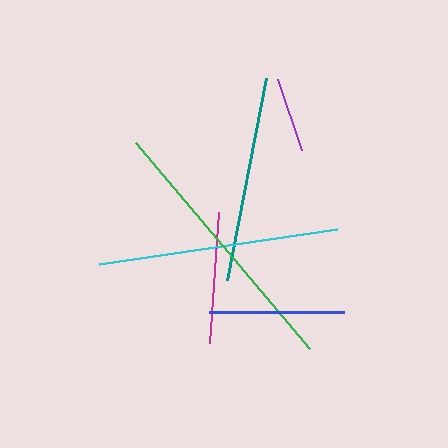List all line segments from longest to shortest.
From longest to shortest: green, cyan, teal, blue, magenta, purple.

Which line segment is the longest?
The green line is the longest at approximately 269 pixels.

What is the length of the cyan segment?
The cyan segment is approximately 241 pixels long.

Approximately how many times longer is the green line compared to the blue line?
The green line is approximately 2.0 times the length of the blue line.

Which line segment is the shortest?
The purple line is the shortest at approximately 74 pixels.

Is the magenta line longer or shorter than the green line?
The green line is longer than the magenta line.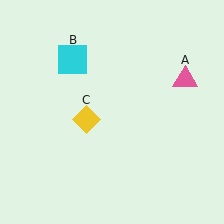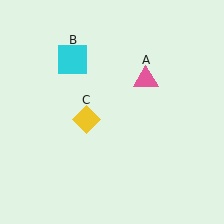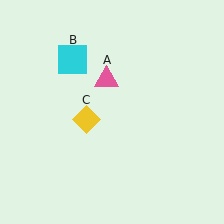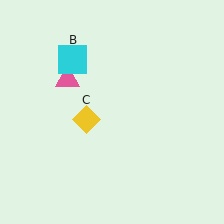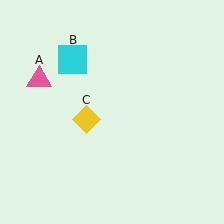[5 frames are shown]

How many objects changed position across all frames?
1 object changed position: pink triangle (object A).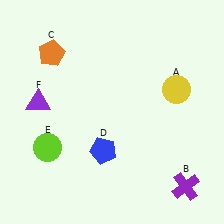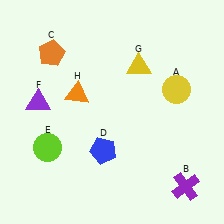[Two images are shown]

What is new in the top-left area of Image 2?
An orange triangle (H) was added in the top-left area of Image 2.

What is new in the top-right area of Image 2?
A yellow triangle (G) was added in the top-right area of Image 2.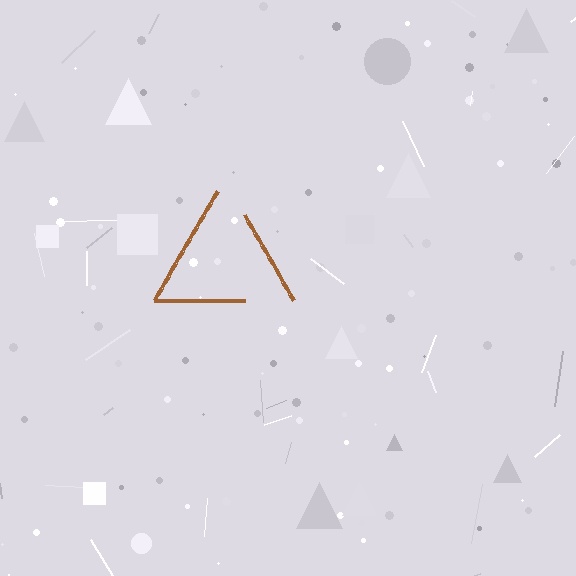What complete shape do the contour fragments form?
The contour fragments form a triangle.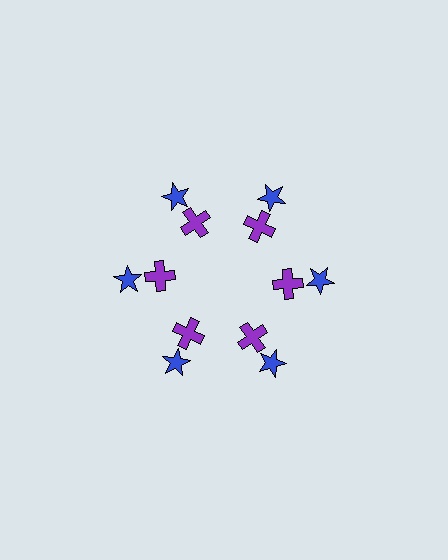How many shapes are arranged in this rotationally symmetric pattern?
There are 12 shapes, arranged in 6 groups of 2.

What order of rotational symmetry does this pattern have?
This pattern has 6-fold rotational symmetry.